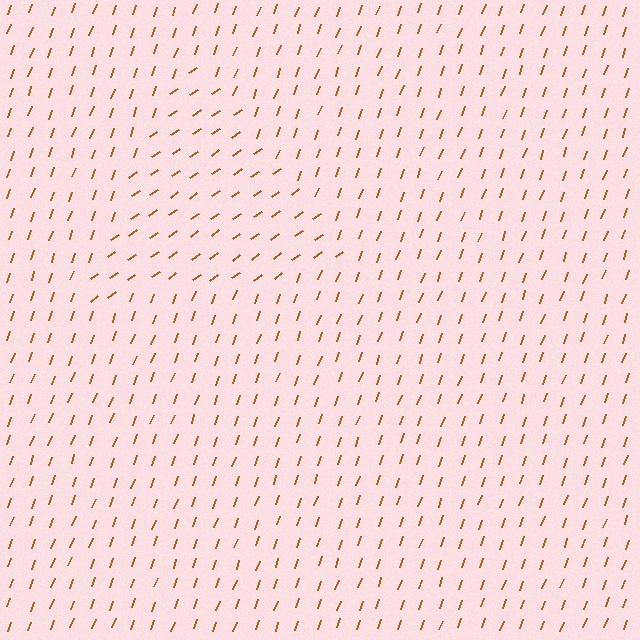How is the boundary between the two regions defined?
The boundary is defined purely by a change in line orientation (approximately 36 degrees difference). All lines are the same color and thickness.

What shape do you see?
I see a triangle.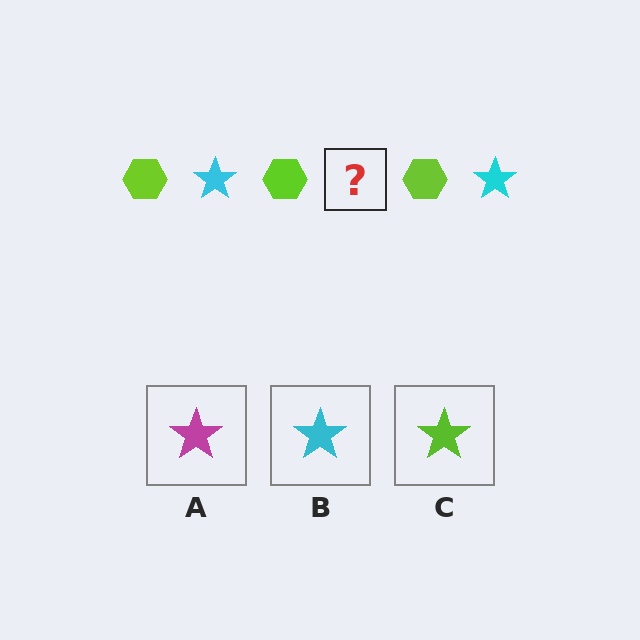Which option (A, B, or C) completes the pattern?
B.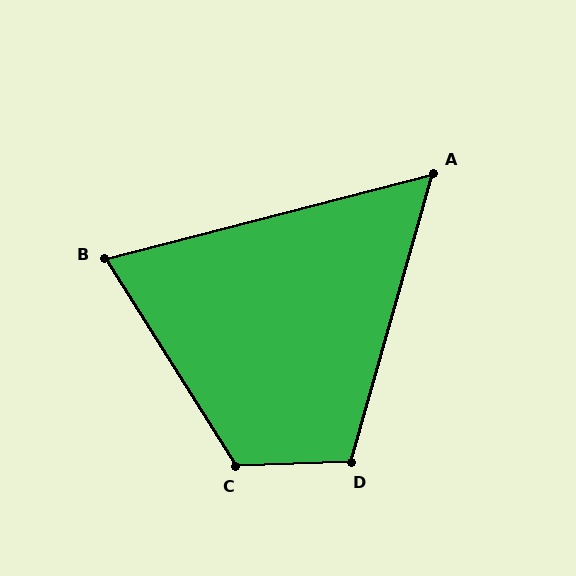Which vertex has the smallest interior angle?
A, at approximately 60 degrees.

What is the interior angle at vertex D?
Approximately 108 degrees (obtuse).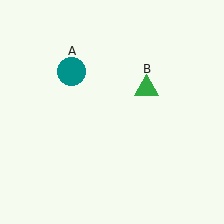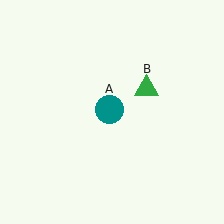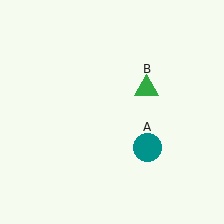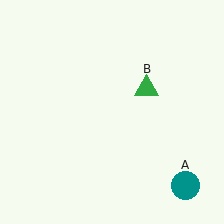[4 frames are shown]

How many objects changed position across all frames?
1 object changed position: teal circle (object A).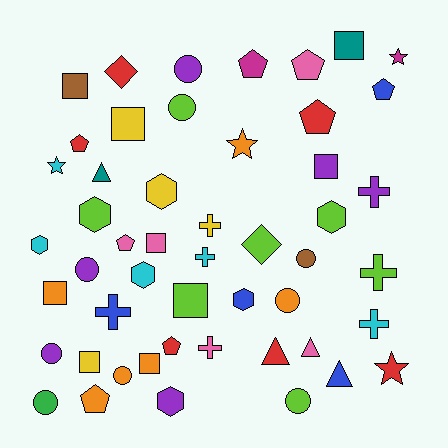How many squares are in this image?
There are 9 squares.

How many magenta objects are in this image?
There are 2 magenta objects.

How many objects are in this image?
There are 50 objects.